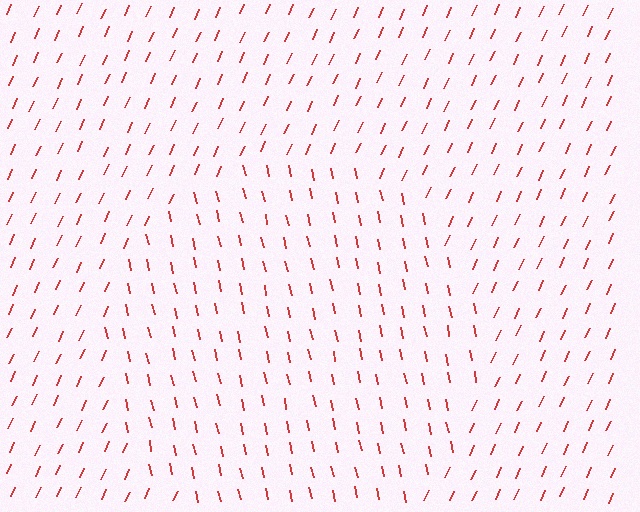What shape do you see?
I see a circle.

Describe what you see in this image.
The image is filled with small red line segments. A circle region in the image has lines oriented differently from the surrounding lines, creating a visible texture boundary.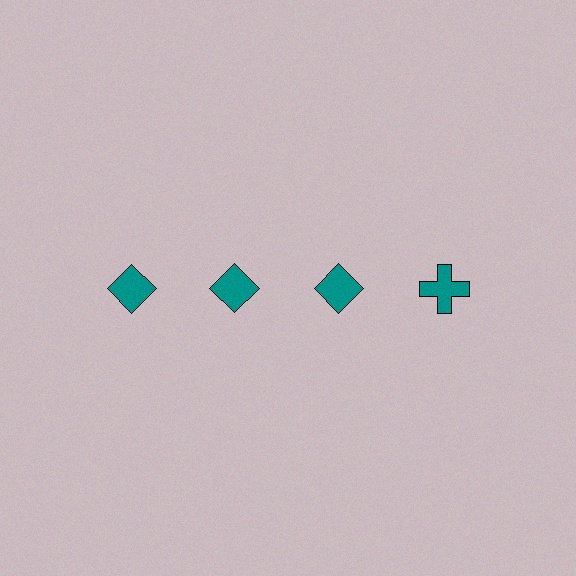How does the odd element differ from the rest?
It has a different shape: cross instead of diamond.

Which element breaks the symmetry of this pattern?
The teal cross in the top row, second from right column breaks the symmetry. All other shapes are teal diamonds.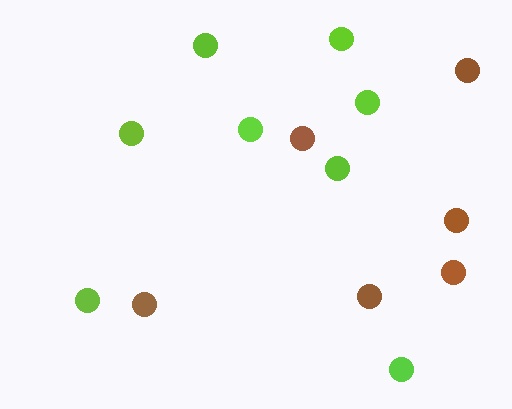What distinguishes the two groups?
There are 2 groups: one group of brown circles (6) and one group of lime circles (8).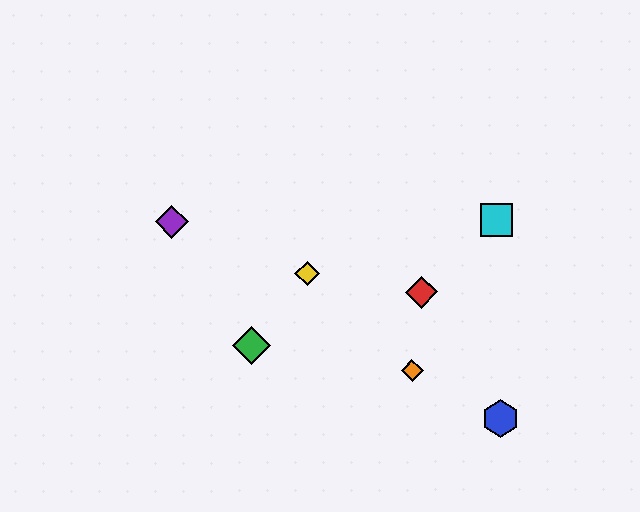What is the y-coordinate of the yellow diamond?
The yellow diamond is at y≈274.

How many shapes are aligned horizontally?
2 shapes (the purple diamond, the cyan square) are aligned horizontally.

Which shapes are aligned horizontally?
The purple diamond, the cyan square are aligned horizontally.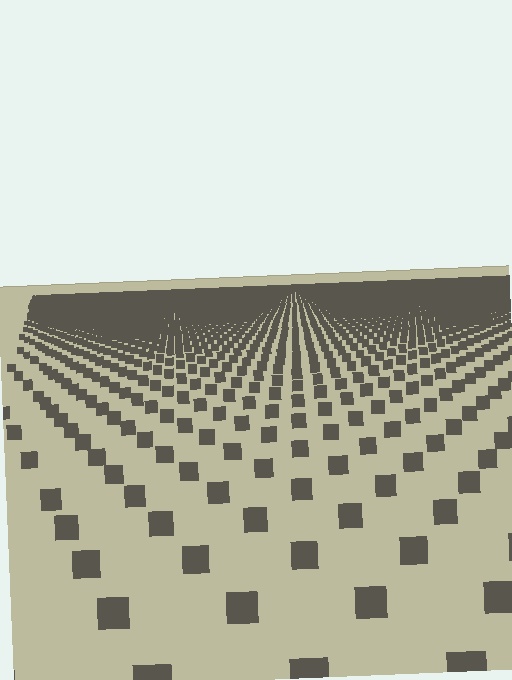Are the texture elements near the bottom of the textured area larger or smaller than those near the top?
Larger. Near the bottom, elements are closer to the viewer and appear at a bigger on-screen size.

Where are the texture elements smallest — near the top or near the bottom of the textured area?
Near the top.